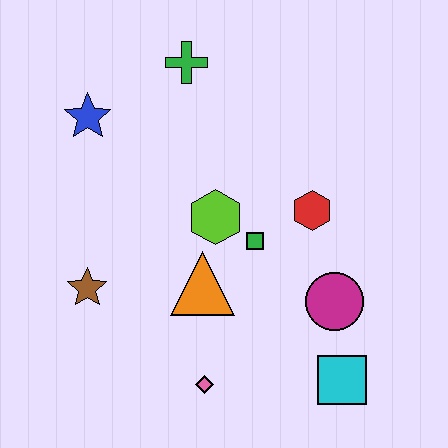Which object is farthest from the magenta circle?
The blue star is farthest from the magenta circle.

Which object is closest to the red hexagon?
The green square is closest to the red hexagon.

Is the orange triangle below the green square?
Yes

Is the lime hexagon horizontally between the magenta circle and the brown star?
Yes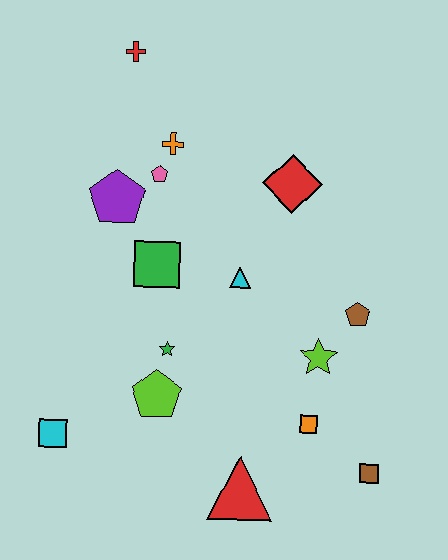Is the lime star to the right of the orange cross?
Yes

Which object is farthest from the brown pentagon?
The red cross is farthest from the brown pentagon.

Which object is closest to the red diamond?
The cyan triangle is closest to the red diamond.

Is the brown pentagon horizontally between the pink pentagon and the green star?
No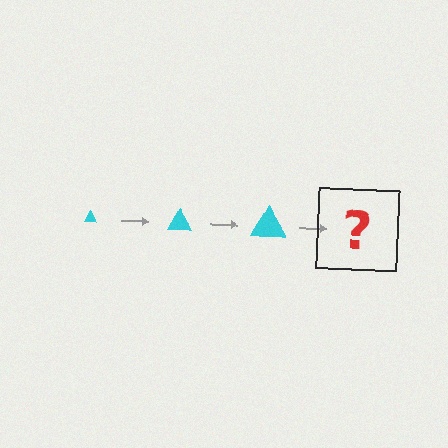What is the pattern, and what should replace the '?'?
The pattern is that the triangle gets progressively larger each step. The '?' should be a cyan triangle, larger than the previous one.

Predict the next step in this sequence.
The next step is a cyan triangle, larger than the previous one.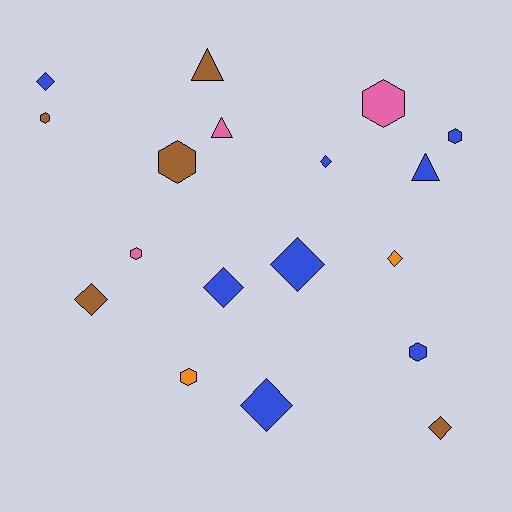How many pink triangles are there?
There is 1 pink triangle.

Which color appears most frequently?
Blue, with 8 objects.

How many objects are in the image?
There are 18 objects.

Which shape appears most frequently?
Diamond, with 8 objects.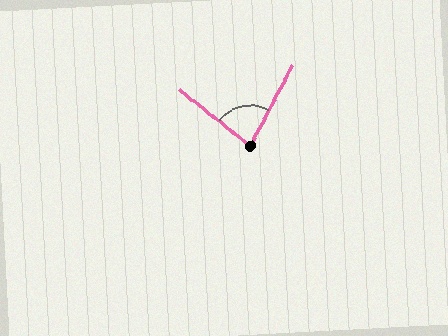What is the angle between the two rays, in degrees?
Approximately 79 degrees.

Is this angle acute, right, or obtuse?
It is acute.